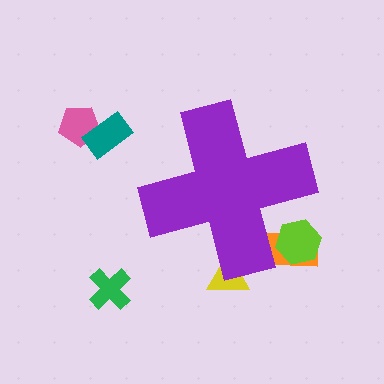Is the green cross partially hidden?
No, the green cross is fully visible.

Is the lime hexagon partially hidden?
Yes, the lime hexagon is partially hidden behind the purple cross.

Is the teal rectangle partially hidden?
No, the teal rectangle is fully visible.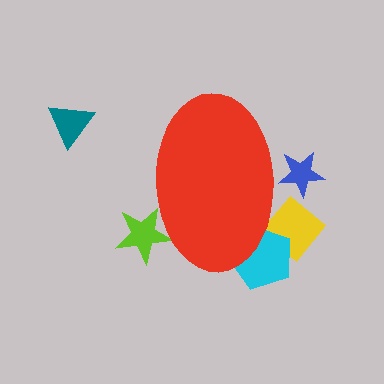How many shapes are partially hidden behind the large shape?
4 shapes are partially hidden.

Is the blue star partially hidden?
Yes, the blue star is partially hidden behind the red ellipse.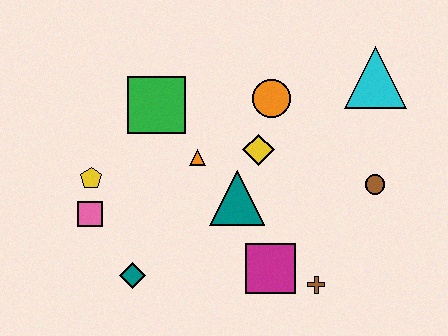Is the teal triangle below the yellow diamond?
Yes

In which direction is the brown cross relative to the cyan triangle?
The brown cross is below the cyan triangle.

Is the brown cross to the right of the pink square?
Yes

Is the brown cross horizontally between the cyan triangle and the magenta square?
Yes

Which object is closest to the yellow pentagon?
The pink square is closest to the yellow pentagon.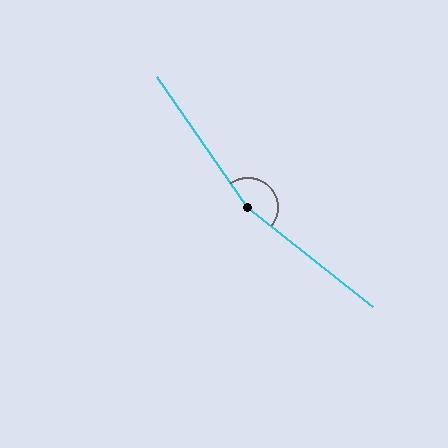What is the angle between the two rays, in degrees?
Approximately 163 degrees.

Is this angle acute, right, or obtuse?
It is obtuse.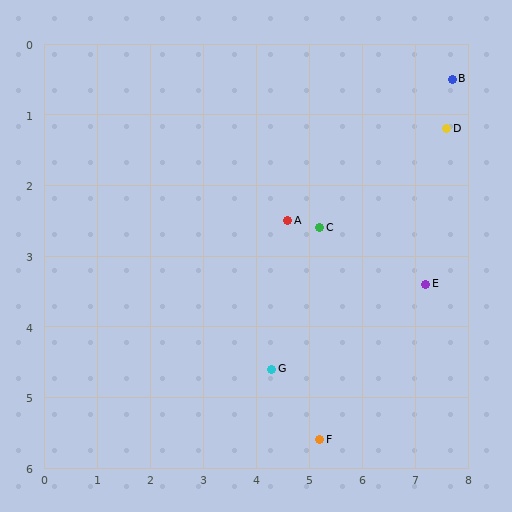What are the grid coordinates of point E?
Point E is at approximately (7.2, 3.4).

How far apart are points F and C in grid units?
Points F and C are about 3.0 grid units apart.